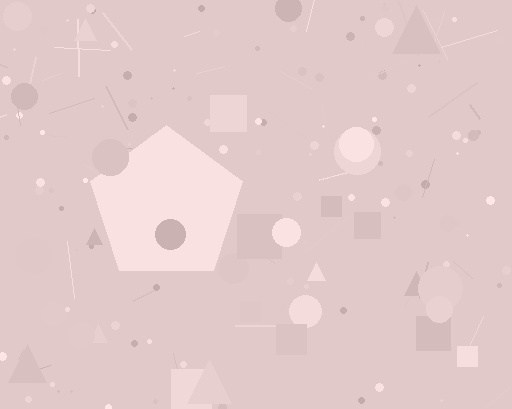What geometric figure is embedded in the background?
A pentagon is embedded in the background.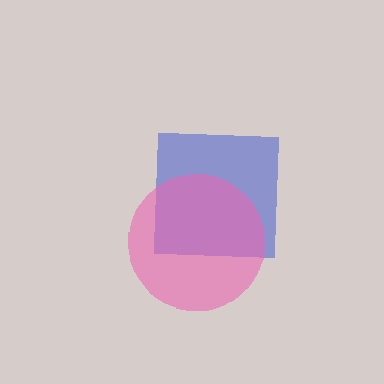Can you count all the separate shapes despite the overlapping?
Yes, there are 2 separate shapes.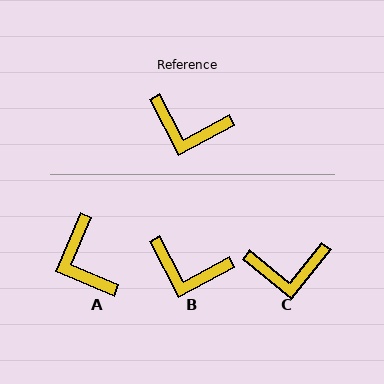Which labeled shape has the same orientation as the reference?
B.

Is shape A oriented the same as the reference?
No, it is off by about 51 degrees.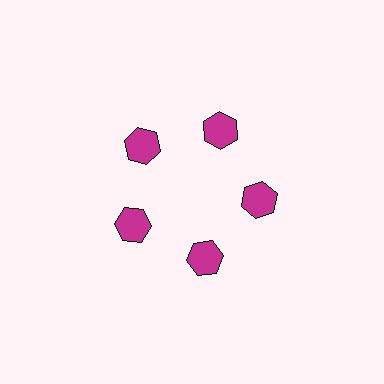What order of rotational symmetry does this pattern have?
This pattern has 5-fold rotational symmetry.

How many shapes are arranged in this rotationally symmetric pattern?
There are 5 shapes, arranged in 5 groups of 1.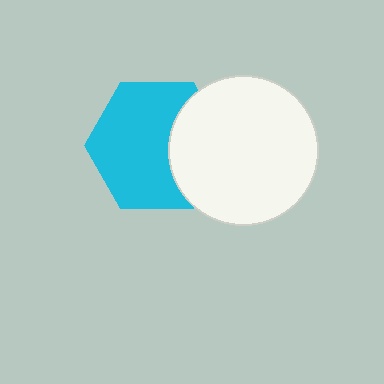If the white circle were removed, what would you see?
You would see the complete cyan hexagon.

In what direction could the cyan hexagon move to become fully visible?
The cyan hexagon could move left. That would shift it out from behind the white circle entirely.